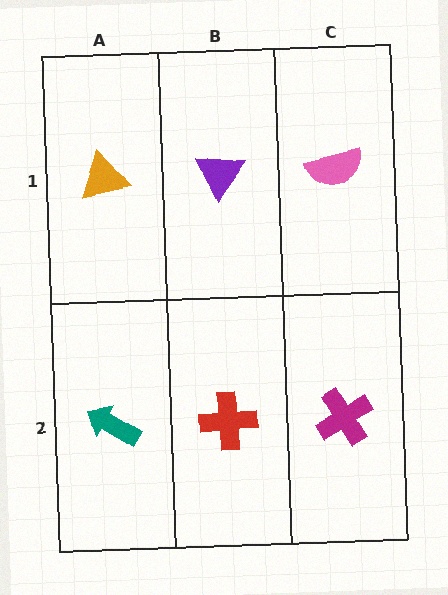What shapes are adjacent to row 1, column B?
A red cross (row 2, column B), an orange triangle (row 1, column A), a pink semicircle (row 1, column C).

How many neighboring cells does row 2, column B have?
3.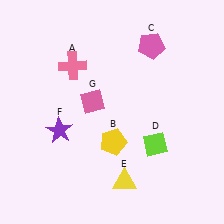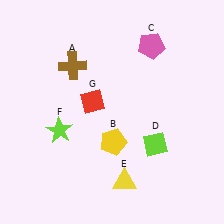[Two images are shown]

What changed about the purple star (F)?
In Image 1, F is purple. In Image 2, it changed to lime.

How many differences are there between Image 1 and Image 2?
There are 3 differences between the two images.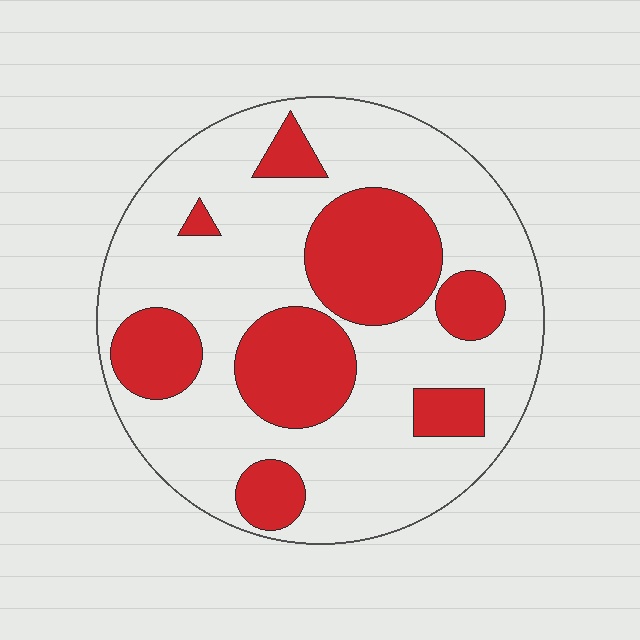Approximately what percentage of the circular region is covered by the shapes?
Approximately 30%.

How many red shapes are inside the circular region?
8.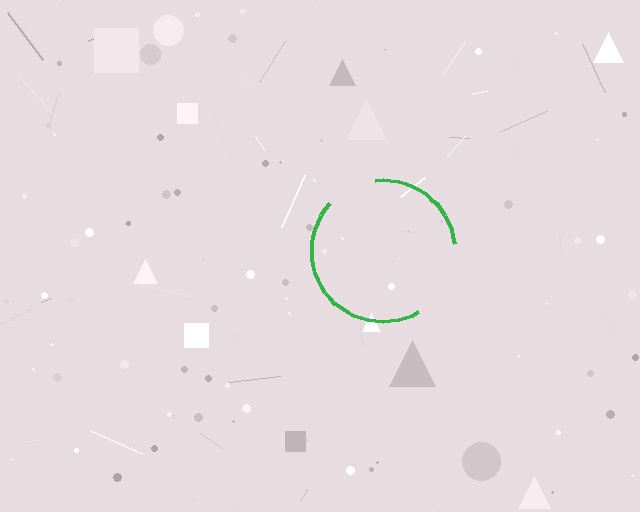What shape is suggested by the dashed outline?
The dashed outline suggests a circle.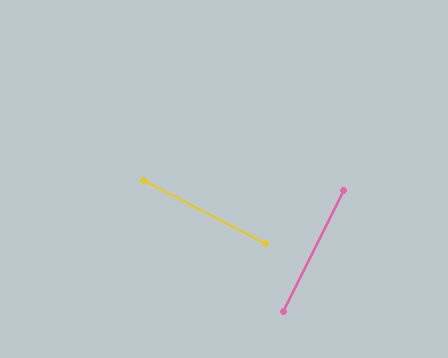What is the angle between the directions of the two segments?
Approximately 89 degrees.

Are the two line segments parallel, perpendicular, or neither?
Perpendicular — they meet at approximately 89°.